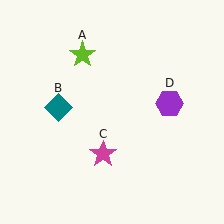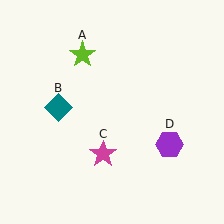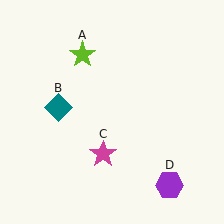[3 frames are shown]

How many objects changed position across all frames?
1 object changed position: purple hexagon (object D).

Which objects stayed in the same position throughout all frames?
Lime star (object A) and teal diamond (object B) and magenta star (object C) remained stationary.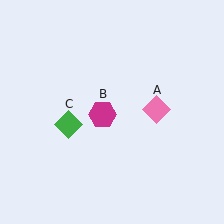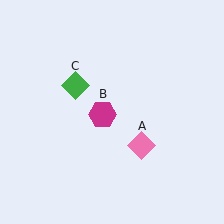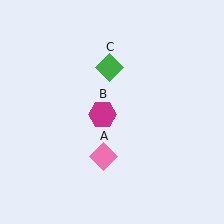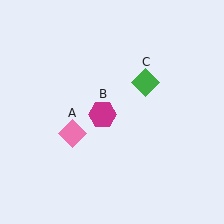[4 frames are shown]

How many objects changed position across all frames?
2 objects changed position: pink diamond (object A), green diamond (object C).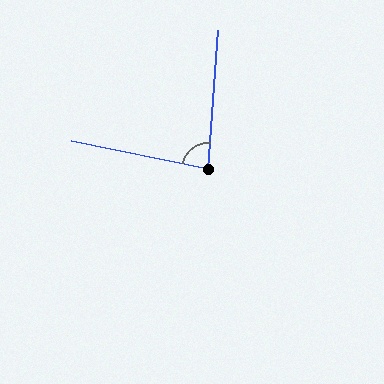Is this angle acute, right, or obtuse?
It is acute.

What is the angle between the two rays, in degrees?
Approximately 83 degrees.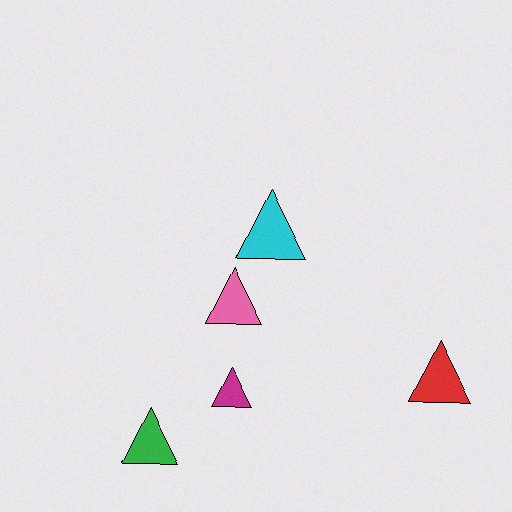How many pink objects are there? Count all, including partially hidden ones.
There is 1 pink object.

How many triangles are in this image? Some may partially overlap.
There are 5 triangles.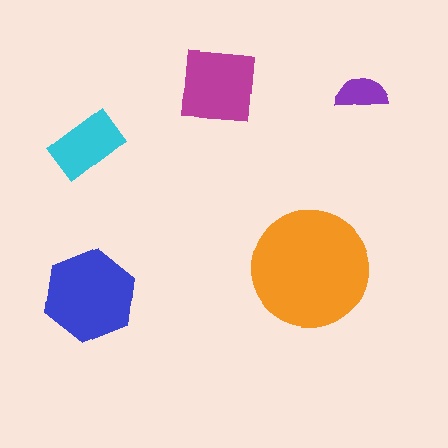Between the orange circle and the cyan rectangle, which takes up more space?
The orange circle.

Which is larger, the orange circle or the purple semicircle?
The orange circle.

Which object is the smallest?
The purple semicircle.